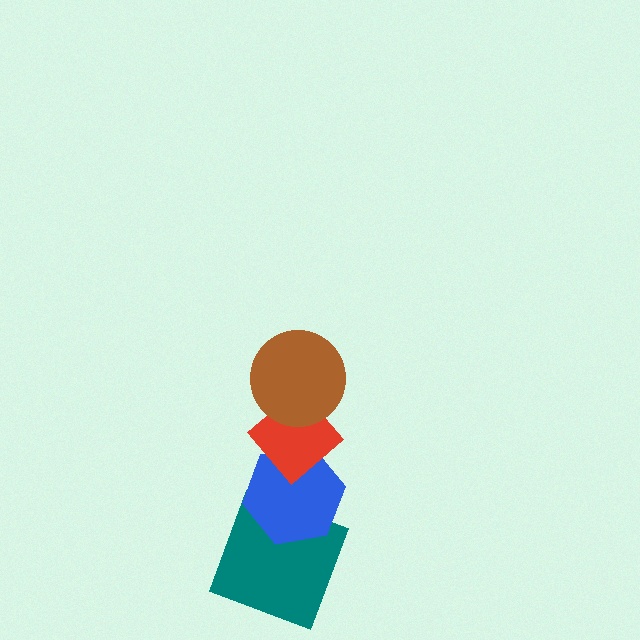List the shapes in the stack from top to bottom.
From top to bottom: the brown circle, the red diamond, the blue hexagon, the teal square.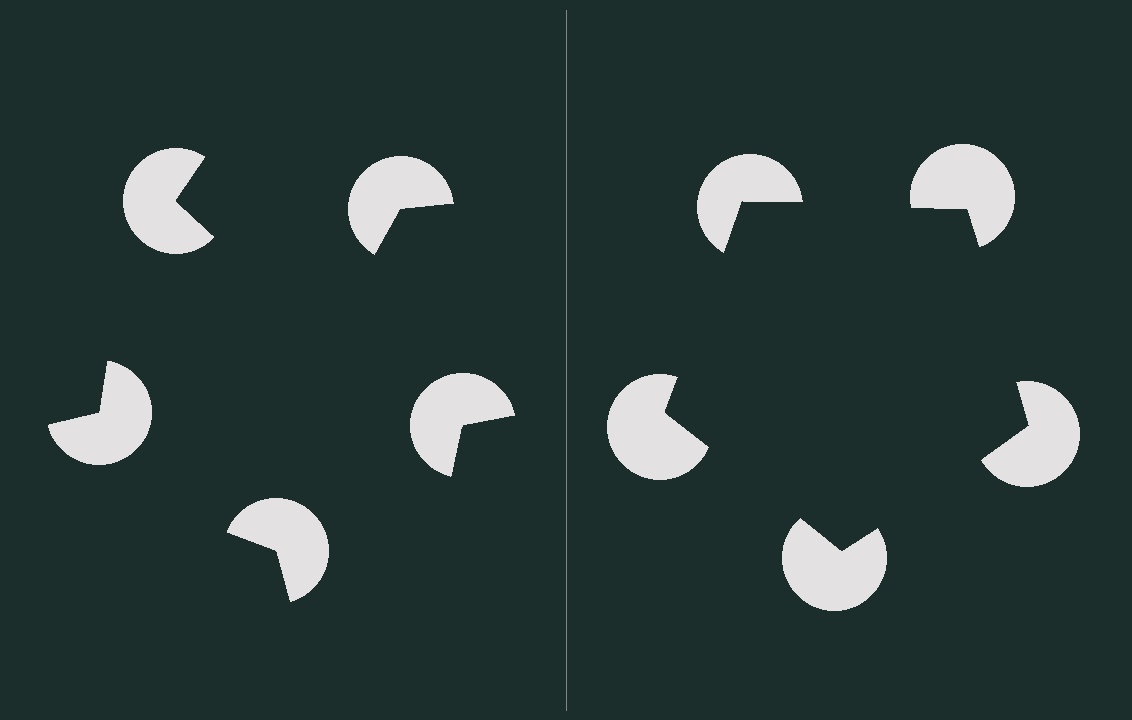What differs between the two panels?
The pac-man discs are positioned identically on both sides; only the wedge orientations differ. On the right they align to a pentagon; on the left they are misaligned.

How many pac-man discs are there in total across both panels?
10 — 5 on each side.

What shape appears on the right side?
An illusory pentagon.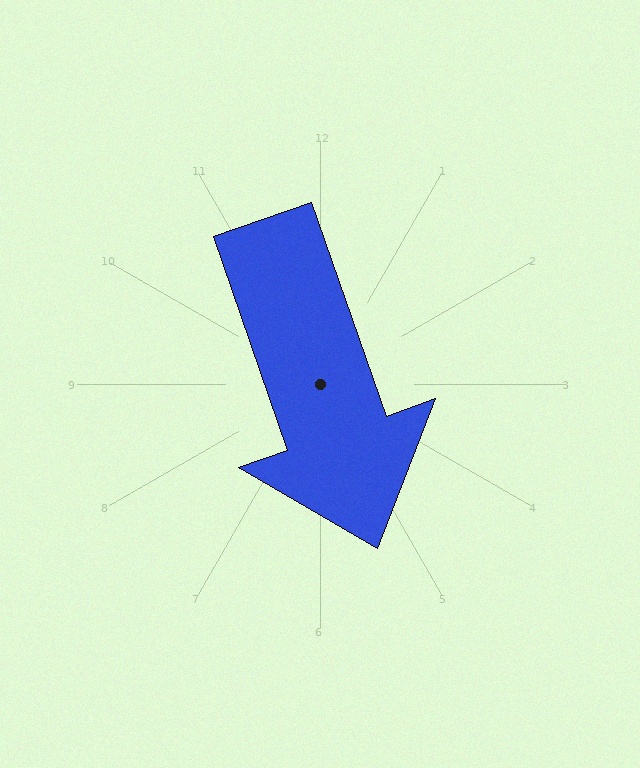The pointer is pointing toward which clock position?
Roughly 5 o'clock.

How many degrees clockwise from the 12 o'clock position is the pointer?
Approximately 161 degrees.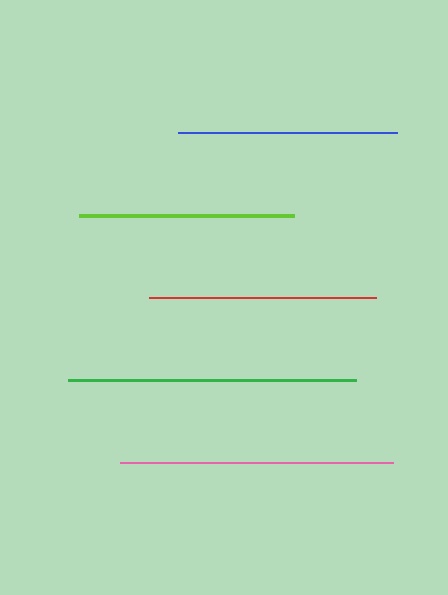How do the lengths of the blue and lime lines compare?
The blue and lime lines are approximately the same length.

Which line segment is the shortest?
The lime line is the shortest at approximately 215 pixels.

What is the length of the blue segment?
The blue segment is approximately 219 pixels long.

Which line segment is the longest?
The green line is the longest at approximately 288 pixels.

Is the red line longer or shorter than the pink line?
The pink line is longer than the red line.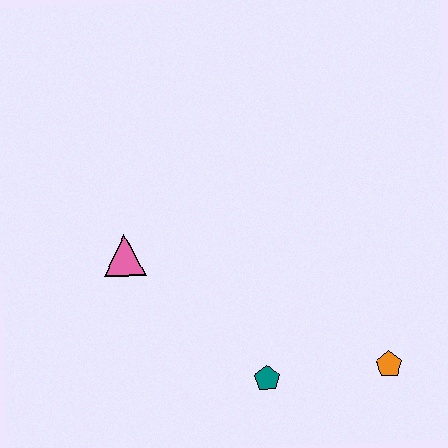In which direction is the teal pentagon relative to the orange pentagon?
The teal pentagon is to the left of the orange pentagon.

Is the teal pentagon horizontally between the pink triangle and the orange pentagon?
Yes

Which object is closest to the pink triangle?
The teal pentagon is closest to the pink triangle.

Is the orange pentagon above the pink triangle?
No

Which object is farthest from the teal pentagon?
The pink triangle is farthest from the teal pentagon.